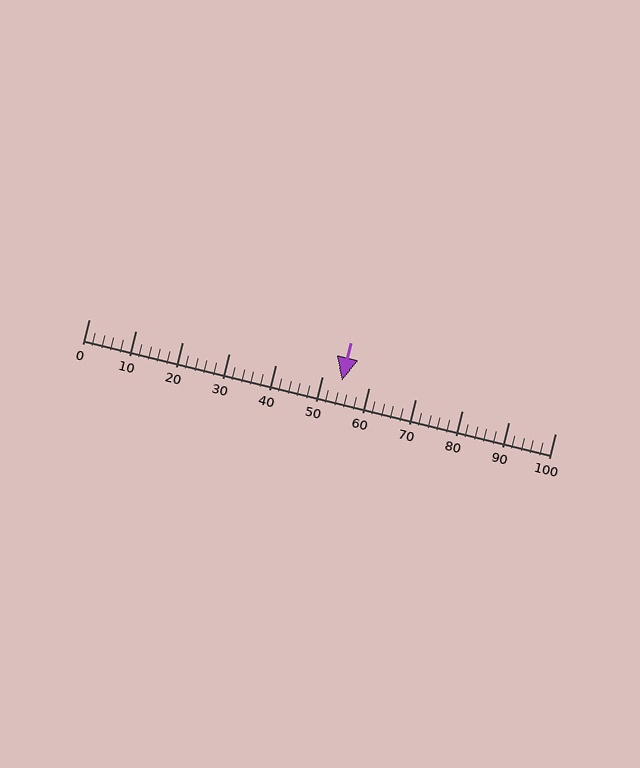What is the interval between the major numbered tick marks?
The major tick marks are spaced 10 units apart.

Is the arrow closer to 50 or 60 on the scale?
The arrow is closer to 50.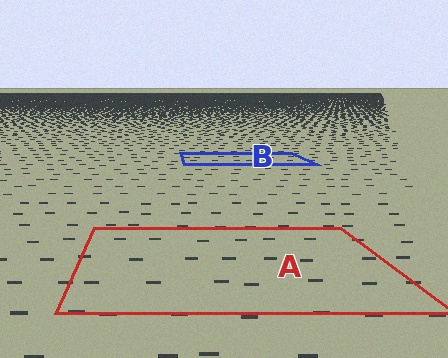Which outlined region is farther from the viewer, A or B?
Region B is farther from the viewer — the texture elements inside it appear smaller and more densely packed.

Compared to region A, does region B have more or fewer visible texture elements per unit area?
Region B has more texture elements per unit area — they are packed more densely because it is farther away.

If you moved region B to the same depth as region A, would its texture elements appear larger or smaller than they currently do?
They would appear larger. At a closer depth, the same texture elements are projected at a bigger on-screen size.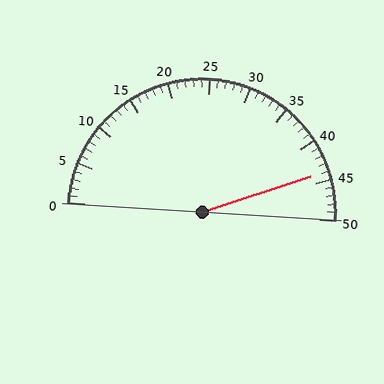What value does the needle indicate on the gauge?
The needle indicates approximately 44.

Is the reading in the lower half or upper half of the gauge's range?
The reading is in the upper half of the range (0 to 50).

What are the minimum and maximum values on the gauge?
The gauge ranges from 0 to 50.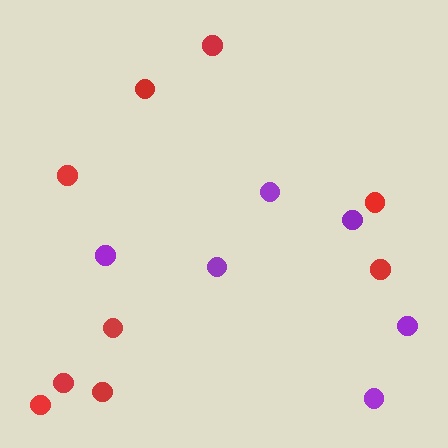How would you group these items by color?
There are 2 groups: one group of purple circles (6) and one group of red circles (9).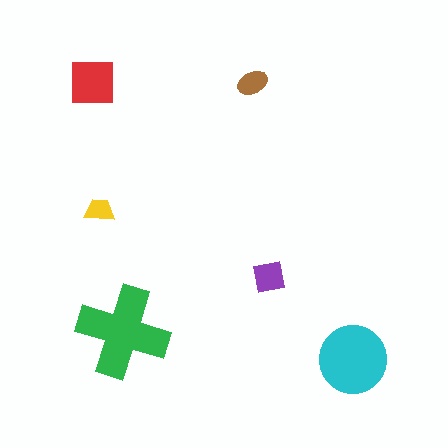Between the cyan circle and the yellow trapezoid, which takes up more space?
The cyan circle.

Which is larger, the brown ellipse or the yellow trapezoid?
The brown ellipse.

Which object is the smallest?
The yellow trapezoid.